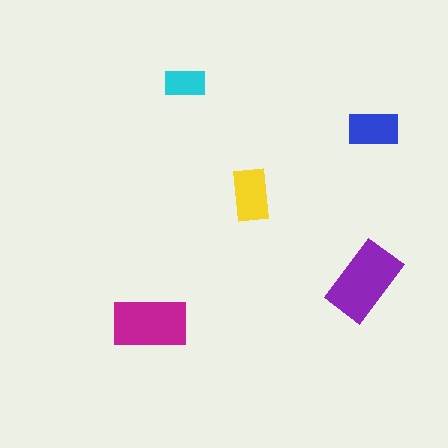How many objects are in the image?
There are 5 objects in the image.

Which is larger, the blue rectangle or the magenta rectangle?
The magenta one.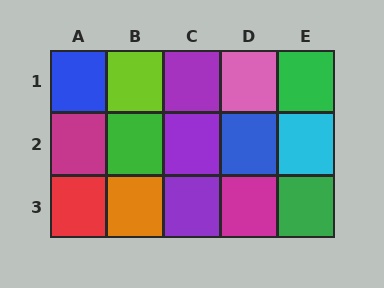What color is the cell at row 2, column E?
Cyan.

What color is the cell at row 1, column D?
Pink.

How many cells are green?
3 cells are green.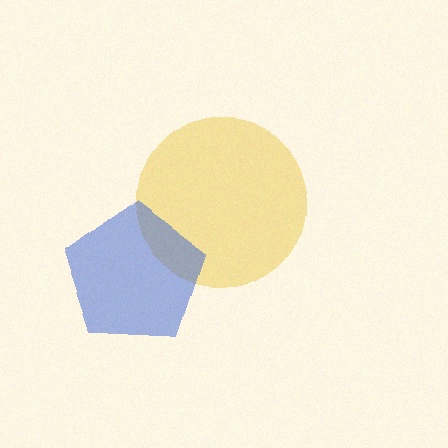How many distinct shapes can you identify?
There are 2 distinct shapes: a yellow circle, a blue pentagon.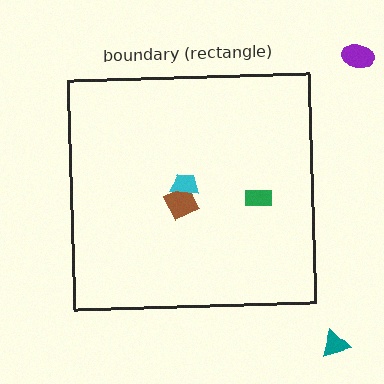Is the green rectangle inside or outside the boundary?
Inside.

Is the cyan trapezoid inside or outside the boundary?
Inside.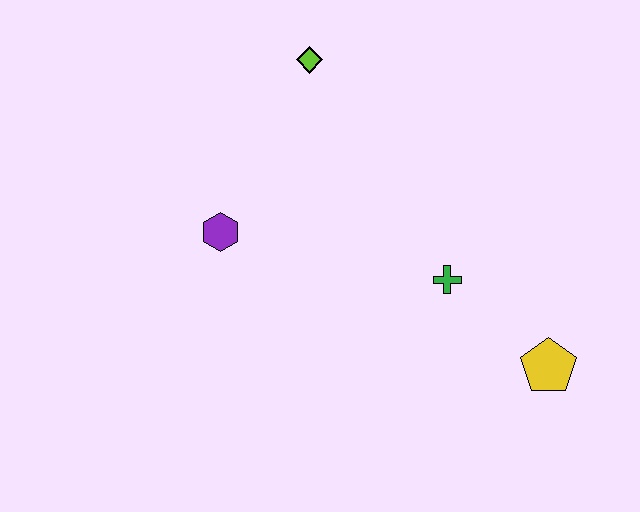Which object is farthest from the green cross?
The lime diamond is farthest from the green cross.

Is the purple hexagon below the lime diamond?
Yes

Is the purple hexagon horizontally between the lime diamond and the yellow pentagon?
No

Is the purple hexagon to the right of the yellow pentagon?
No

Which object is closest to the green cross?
The yellow pentagon is closest to the green cross.